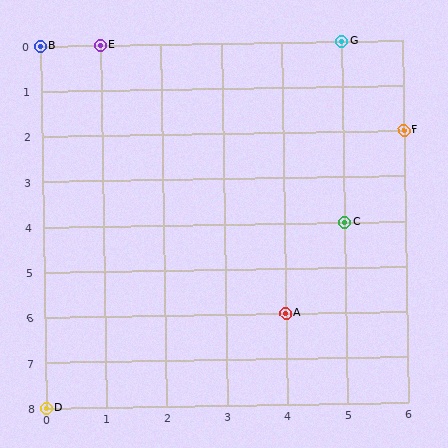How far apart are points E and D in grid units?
Points E and D are 1 column and 8 rows apart (about 8.1 grid units diagonally).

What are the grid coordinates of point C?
Point C is at grid coordinates (5, 4).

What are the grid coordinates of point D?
Point D is at grid coordinates (0, 8).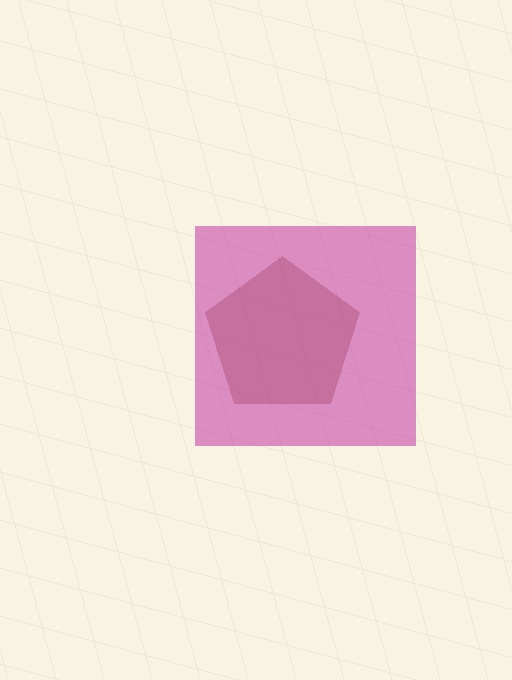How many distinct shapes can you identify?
There are 2 distinct shapes: a brown pentagon, a magenta square.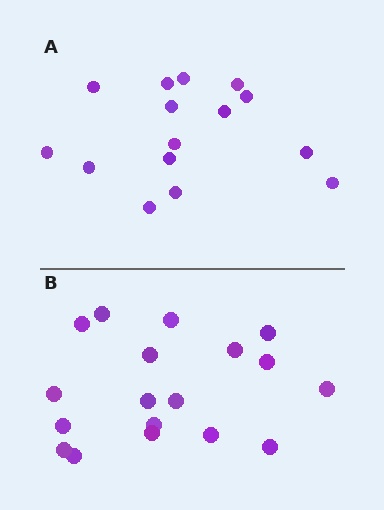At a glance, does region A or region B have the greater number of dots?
Region B (the bottom region) has more dots.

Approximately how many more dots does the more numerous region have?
Region B has just a few more — roughly 2 or 3 more dots than region A.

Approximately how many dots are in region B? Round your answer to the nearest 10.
About 20 dots. (The exact count is 18, which rounds to 20.)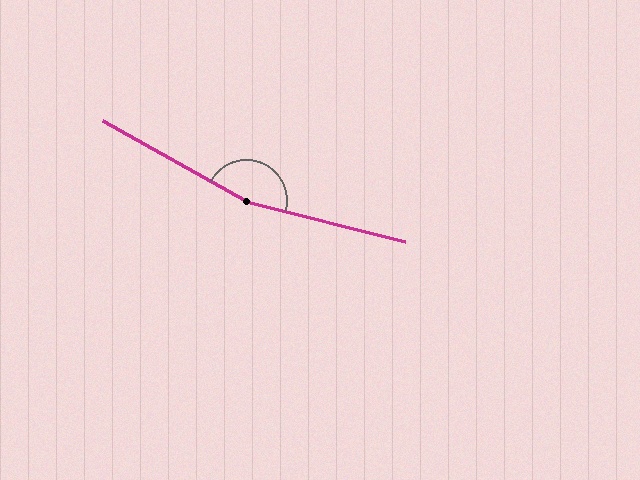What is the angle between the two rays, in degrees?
Approximately 165 degrees.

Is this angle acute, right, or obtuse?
It is obtuse.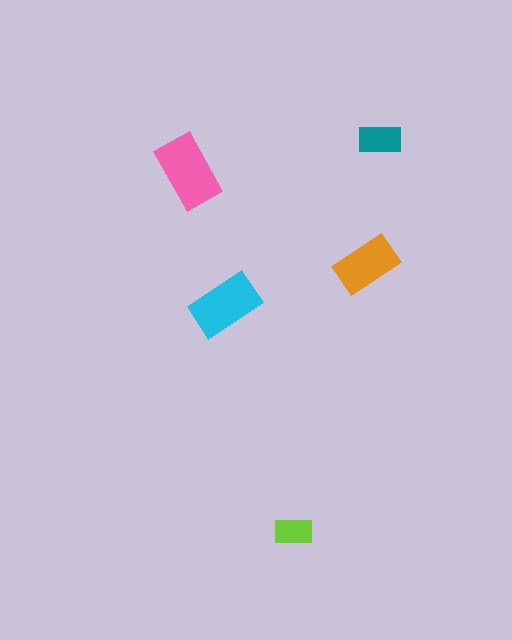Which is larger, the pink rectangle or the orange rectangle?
The pink one.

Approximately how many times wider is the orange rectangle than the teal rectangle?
About 1.5 times wider.